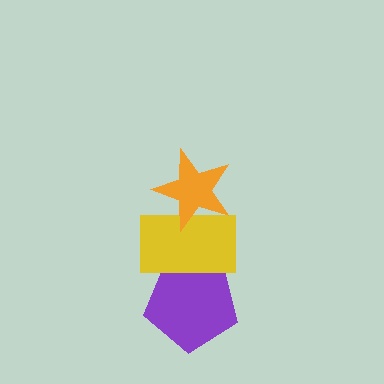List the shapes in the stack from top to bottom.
From top to bottom: the orange star, the yellow rectangle, the purple pentagon.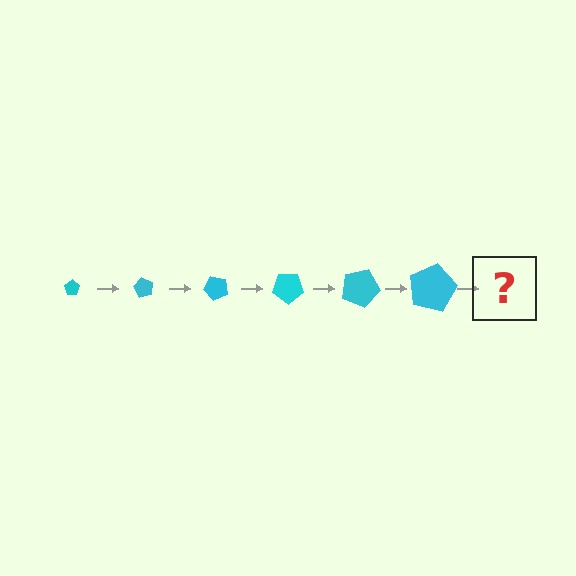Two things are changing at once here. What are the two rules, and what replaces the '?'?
The two rules are that the pentagon grows larger each step and it rotates 60 degrees each step. The '?' should be a pentagon, larger than the previous one and rotated 360 degrees from the start.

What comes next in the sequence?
The next element should be a pentagon, larger than the previous one and rotated 360 degrees from the start.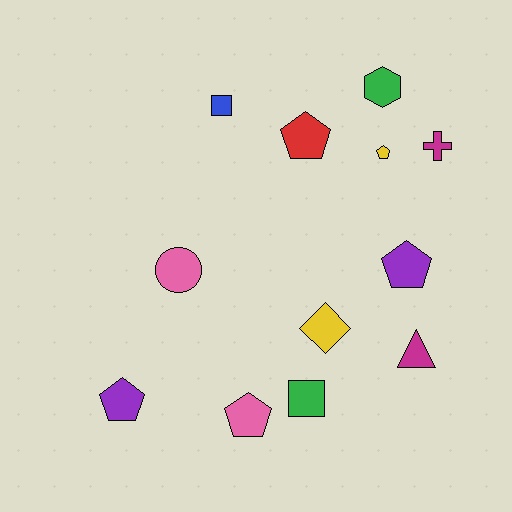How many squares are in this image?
There are 2 squares.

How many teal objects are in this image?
There are no teal objects.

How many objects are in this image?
There are 12 objects.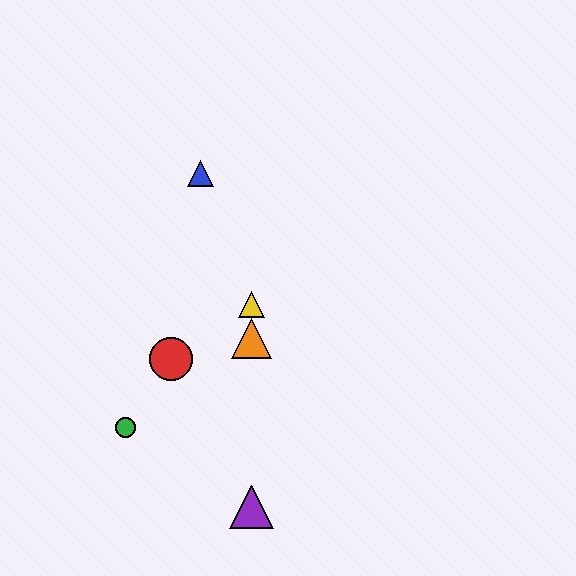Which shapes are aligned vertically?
The yellow triangle, the purple triangle, the orange triangle are aligned vertically.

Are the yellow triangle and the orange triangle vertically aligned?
Yes, both are at x≈251.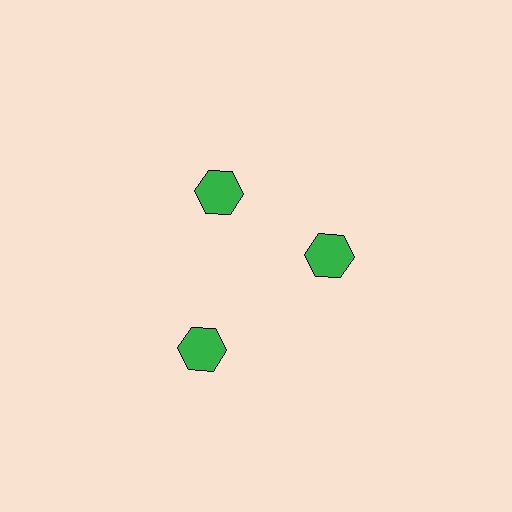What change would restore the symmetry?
The symmetry would be restored by moving it inward, back onto the ring so that all 3 hexagons sit at equal angles and equal distance from the center.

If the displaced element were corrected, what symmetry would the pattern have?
It would have 3-fold rotational symmetry — the pattern would map onto itself every 120 degrees.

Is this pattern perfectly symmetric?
No. The 3 green hexagons are arranged in a ring, but one element near the 7 o'clock position is pushed outward from the center, breaking the 3-fold rotational symmetry.